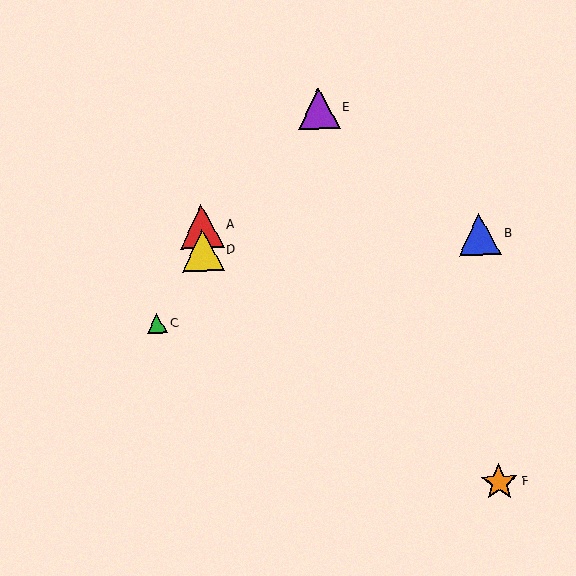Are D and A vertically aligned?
Yes, both are at x≈203.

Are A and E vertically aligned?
No, A is at x≈202 and E is at x≈319.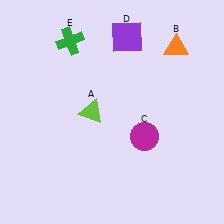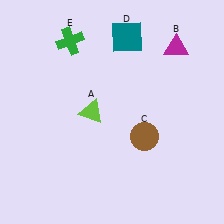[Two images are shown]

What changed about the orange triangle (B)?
In Image 1, B is orange. In Image 2, it changed to magenta.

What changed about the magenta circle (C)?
In Image 1, C is magenta. In Image 2, it changed to brown.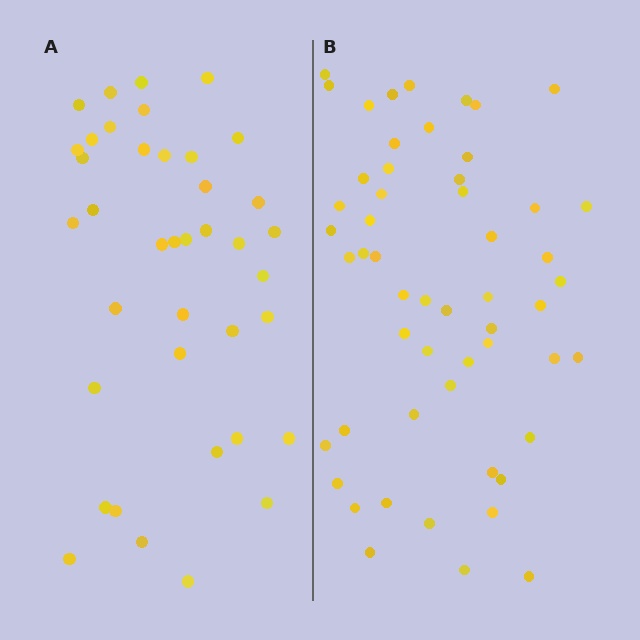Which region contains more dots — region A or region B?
Region B (the right region) has more dots.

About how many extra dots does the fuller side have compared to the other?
Region B has approximately 15 more dots than region A.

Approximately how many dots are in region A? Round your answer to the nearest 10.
About 40 dots. (The exact count is 39, which rounds to 40.)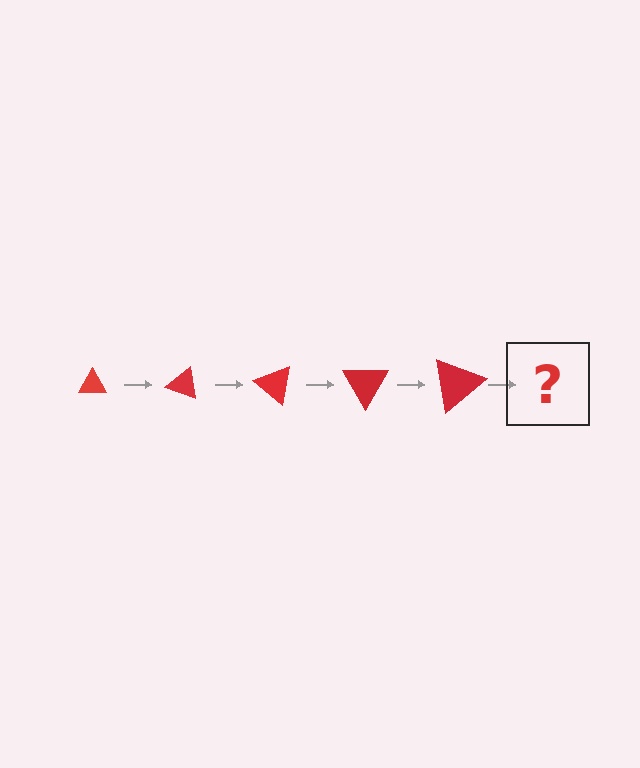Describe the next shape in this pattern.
It should be a triangle, larger than the previous one and rotated 100 degrees from the start.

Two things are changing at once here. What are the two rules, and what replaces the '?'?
The two rules are that the triangle grows larger each step and it rotates 20 degrees each step. The '?' should be a triangle, larger than the previous one and rotated 100 degrees from the start.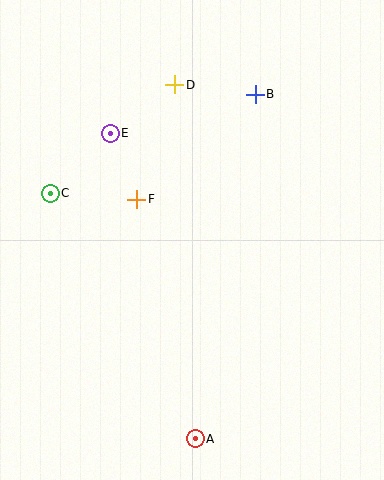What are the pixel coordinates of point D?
Point D is at (175, 85).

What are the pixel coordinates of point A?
Point A is at (195, 439).